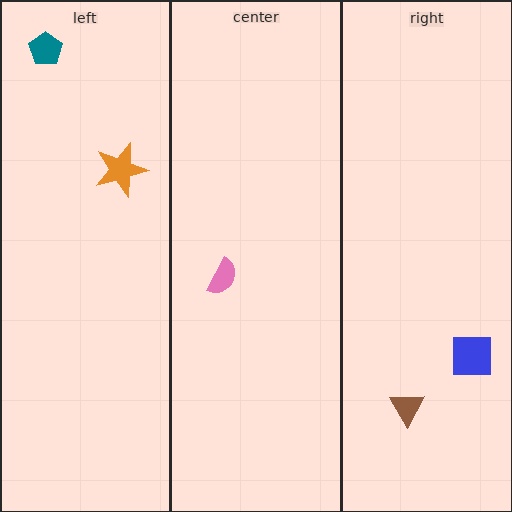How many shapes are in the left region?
2.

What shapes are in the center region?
The pink semicircle.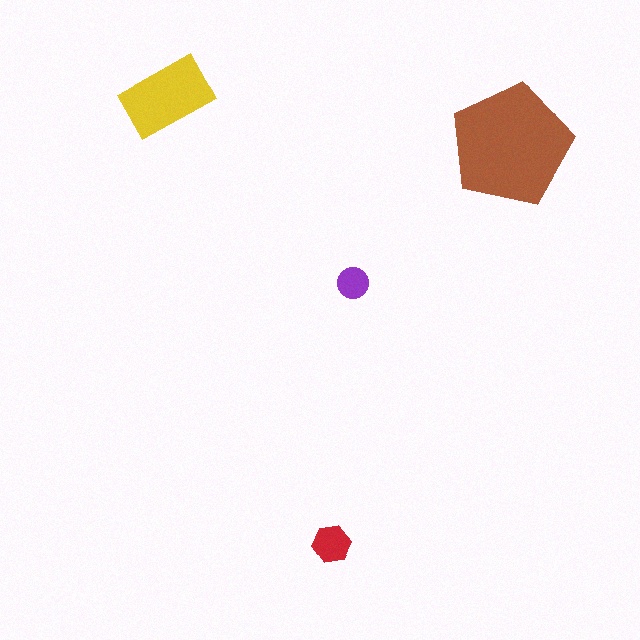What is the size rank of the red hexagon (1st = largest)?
3rd.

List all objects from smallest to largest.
The purple circle, the red hexagon, the yellow rectangle, the brown pentagon.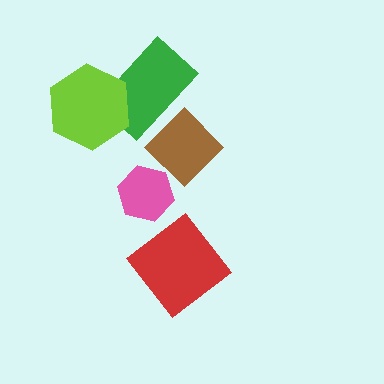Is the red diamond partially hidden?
No, no other shape covers it.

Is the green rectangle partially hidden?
Yes, it is partially covered by another shape.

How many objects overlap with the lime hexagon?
1 object overlaps with the lime hexagon.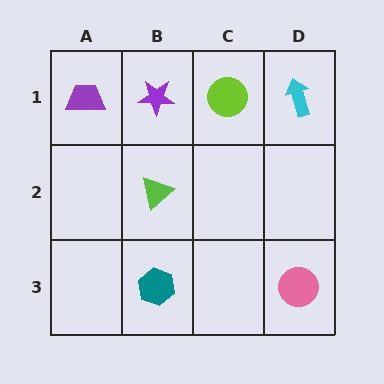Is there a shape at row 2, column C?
No, that cell is empty.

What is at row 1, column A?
A purple trapezoid.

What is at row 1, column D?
A cyan arrow.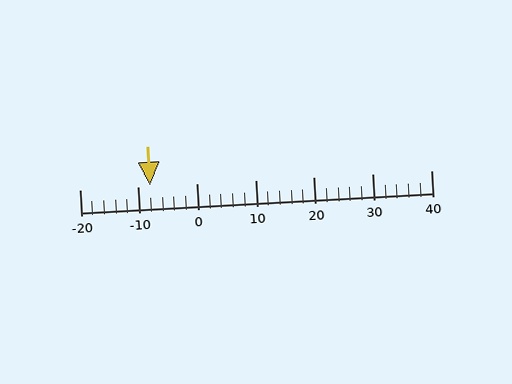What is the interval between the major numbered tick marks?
The major tick marks are spaced 10 units apart.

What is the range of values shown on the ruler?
The ruler shows values from -20 to 40.